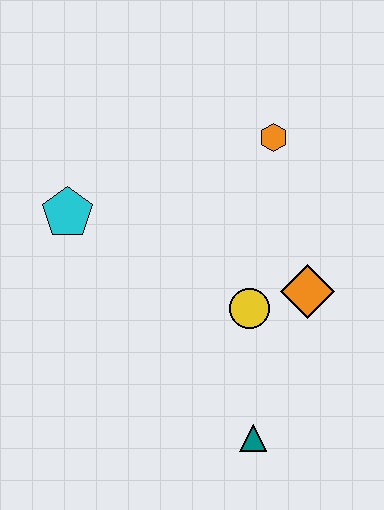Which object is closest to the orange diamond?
The yellow circle is closest to the orange diamond.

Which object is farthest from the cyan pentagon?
The teal triangle is farthest from the cyan pentagon.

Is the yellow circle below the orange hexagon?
Yes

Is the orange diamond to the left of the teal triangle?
No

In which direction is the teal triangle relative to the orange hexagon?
The teal triangle is below the orange hexagon.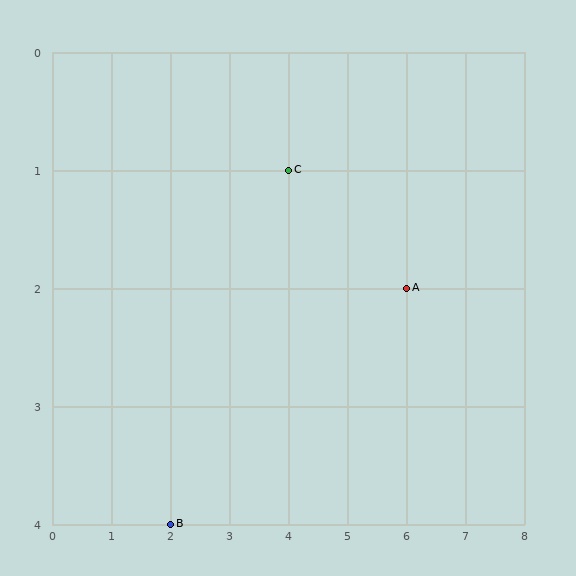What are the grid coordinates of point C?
Point C is at grid coordinates (4, 1).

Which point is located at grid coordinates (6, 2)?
Point A is at (6, 2).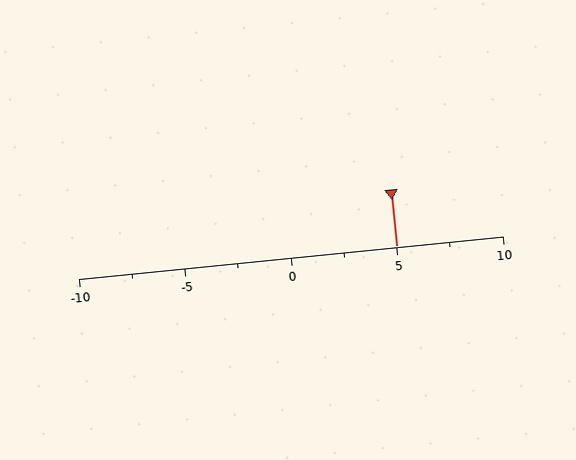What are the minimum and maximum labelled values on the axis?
The axis runs from -10 to 10.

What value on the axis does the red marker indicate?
The marker indicates approximately 5.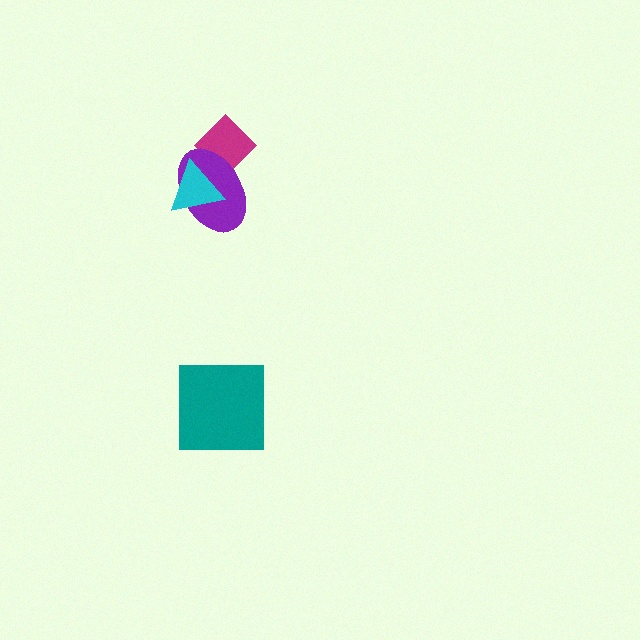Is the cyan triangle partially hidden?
No, no other shape covers it.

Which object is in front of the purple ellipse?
The cyan triangle is in front of the purple ellipse.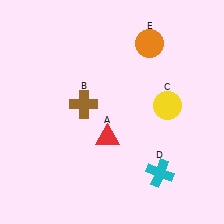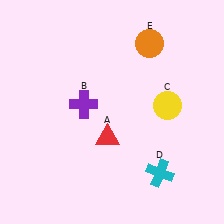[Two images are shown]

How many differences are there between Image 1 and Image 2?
There is 1 difference between the two images.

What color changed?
The cross (B) changed from brown in Image 1 to purple in Image 2.